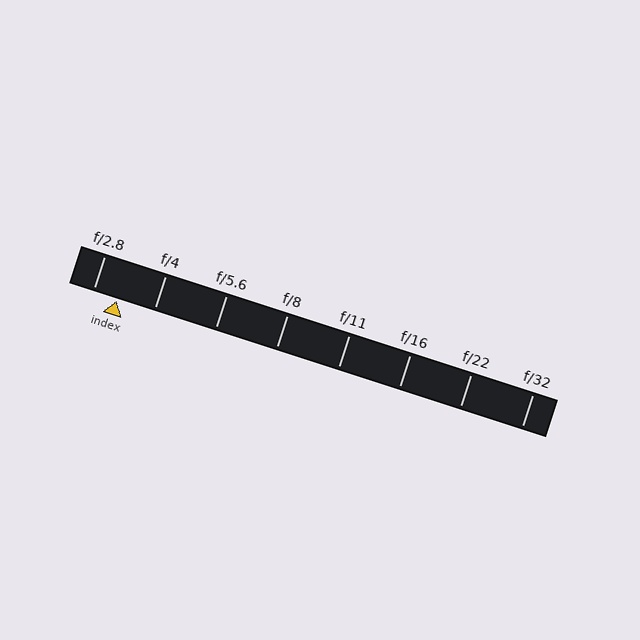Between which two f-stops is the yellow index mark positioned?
The index mark is between f/2.8 and f/4.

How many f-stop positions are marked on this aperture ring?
There are 8 f-stop positions marked.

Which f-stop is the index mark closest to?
The index mark is closest to f/2.8.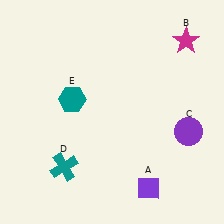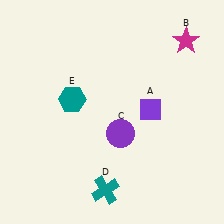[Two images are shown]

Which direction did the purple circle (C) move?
The purple circle (C) moved left.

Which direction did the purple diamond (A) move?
The purple diamond (A) moved up.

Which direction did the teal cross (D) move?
The teal cross (D) moved right.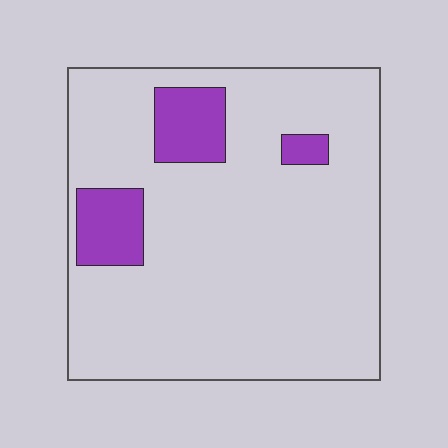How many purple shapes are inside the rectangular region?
3.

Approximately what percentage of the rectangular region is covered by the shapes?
Approximately 10%.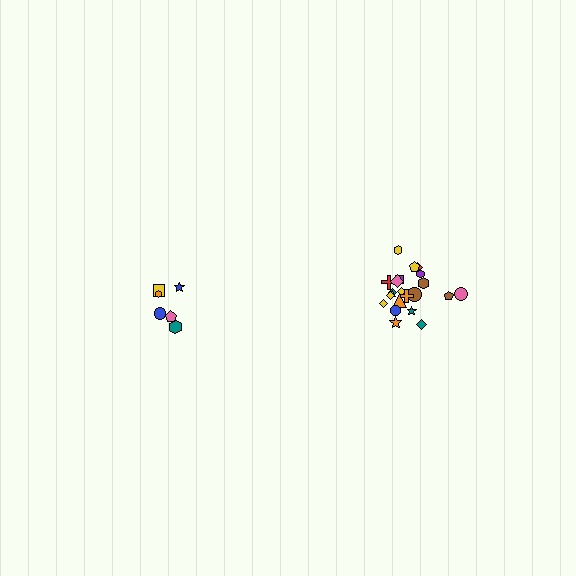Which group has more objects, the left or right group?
The right group.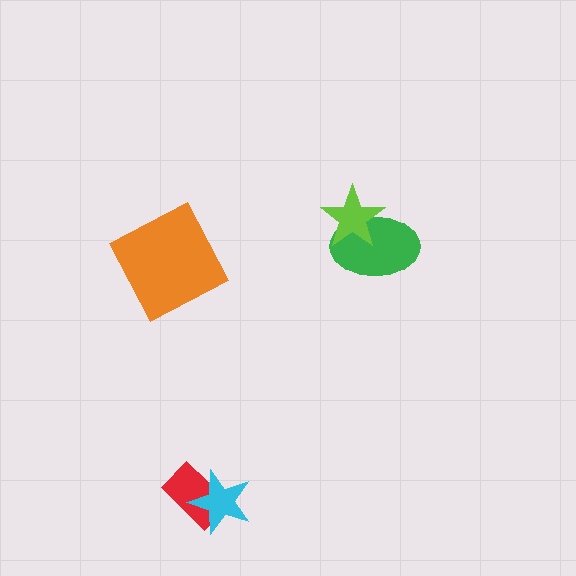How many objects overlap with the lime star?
1 object overlaps with the lime star.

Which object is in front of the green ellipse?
The lime star is in front of the green ellipse.